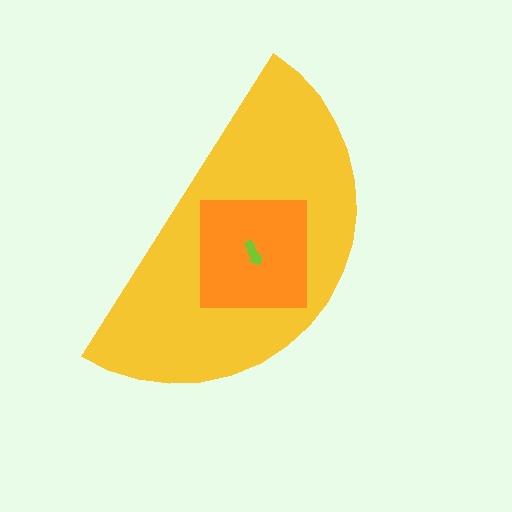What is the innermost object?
The lime arrow.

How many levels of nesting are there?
3.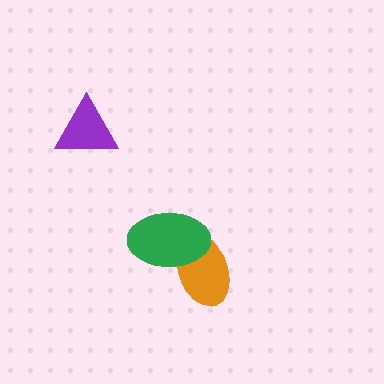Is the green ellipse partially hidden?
No, no other shape covers it.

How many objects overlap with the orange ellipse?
1 object overlaps with the orange ellipse.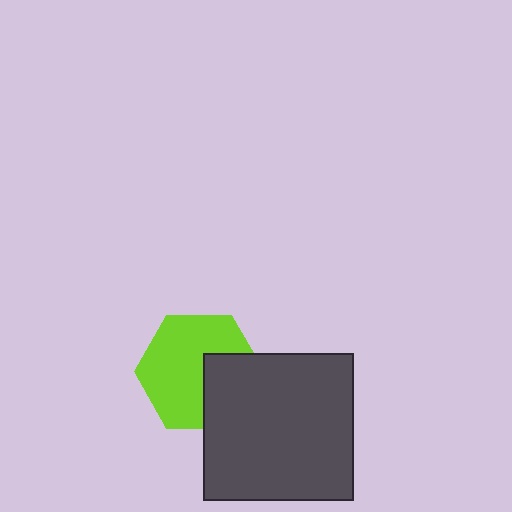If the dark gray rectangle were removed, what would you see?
You would see the complete lime hexagon.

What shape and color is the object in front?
The object in front is a dark gray rectangle.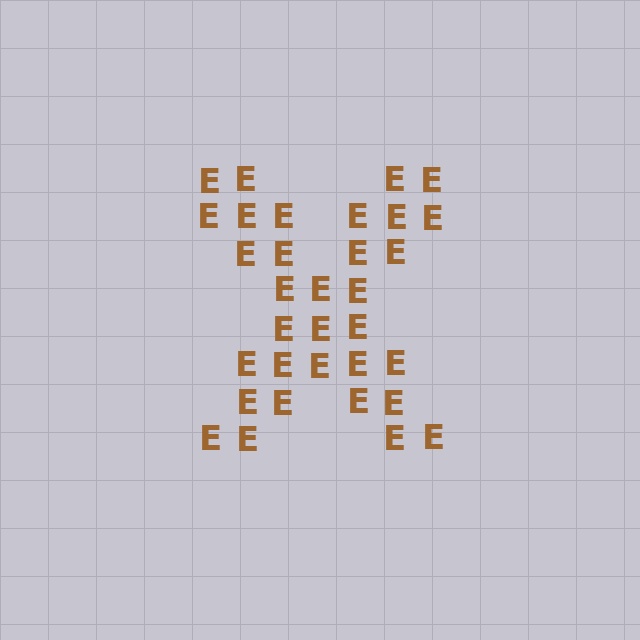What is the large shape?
The large shape is the letter X.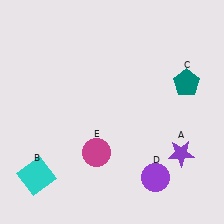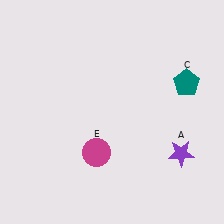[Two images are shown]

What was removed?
The cyan square (B), the purple circle (D) were removed in Image 2.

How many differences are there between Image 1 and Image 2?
There are 2 differences between the two images.